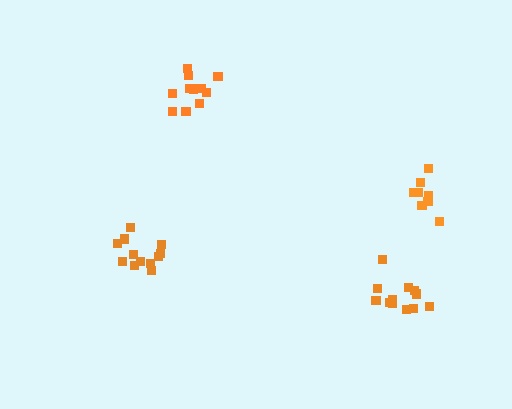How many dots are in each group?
Group 1: 12 dots, Group 2: 8 dots, Group 3: 11 dots, Group 4: 12 dots (43 total).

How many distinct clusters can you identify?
There are 4 distinct clusters.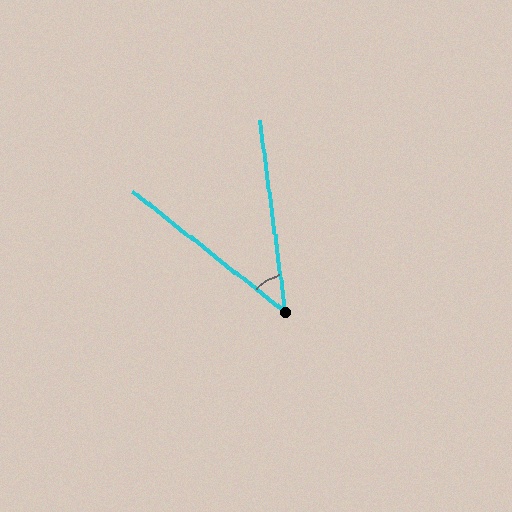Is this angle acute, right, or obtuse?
It is acute.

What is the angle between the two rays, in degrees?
Approximately 44 degrees.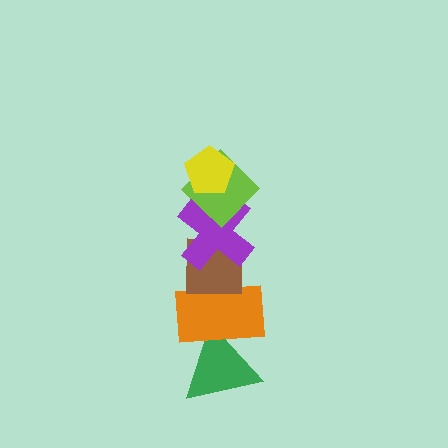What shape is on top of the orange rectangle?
The brown square is on top of the orange rectangle.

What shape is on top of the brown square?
The purple cross is on top of the brown square.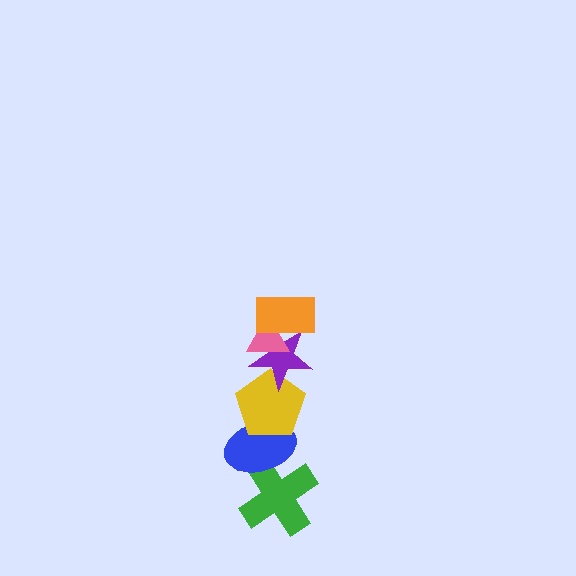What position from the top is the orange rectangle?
The orange rectangle is 1st from the top.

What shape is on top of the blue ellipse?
The yellow pentagon is on top of the blue ellipse.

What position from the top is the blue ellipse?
The blue ellipse is 5th from the top.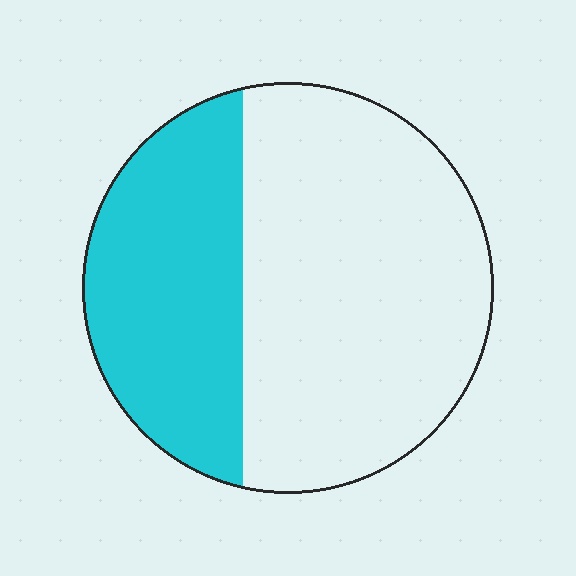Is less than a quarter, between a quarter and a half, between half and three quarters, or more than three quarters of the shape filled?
Between a quarter and a half.